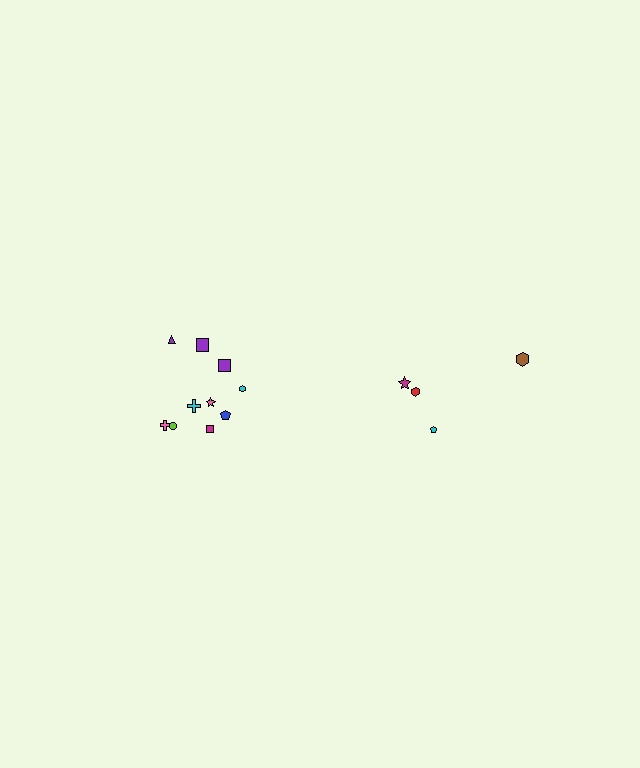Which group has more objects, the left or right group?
The left group.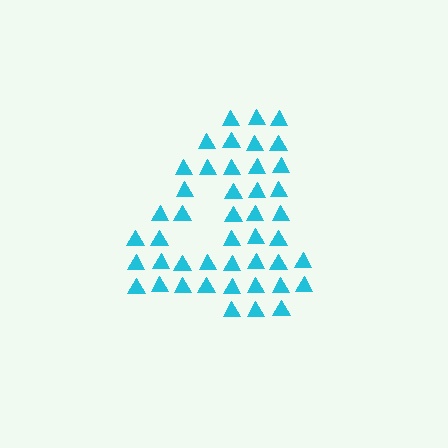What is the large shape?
The large shape is the digit 4.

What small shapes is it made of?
It is made of small triangles.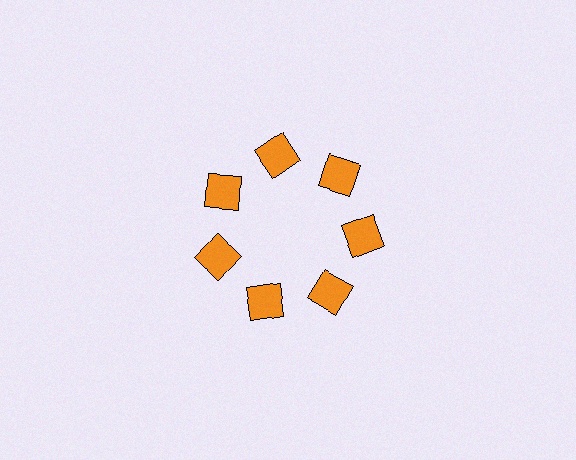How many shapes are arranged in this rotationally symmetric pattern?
There are 7 shapes, arranged in 7 groups of 1.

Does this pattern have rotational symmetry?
Yes, this pattern has 7-fold rotational symmetry. It looks the same after rotating 51 degrees around the center.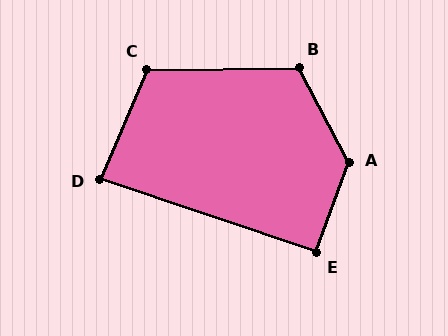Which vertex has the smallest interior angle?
D, at approximately 85 degrees.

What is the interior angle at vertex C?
Approximately 114 degrees (obtuse).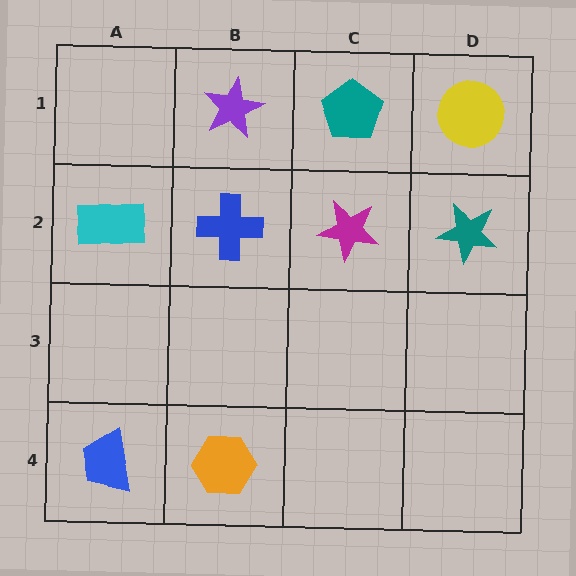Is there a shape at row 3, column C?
No, that cell is empty.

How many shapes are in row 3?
0 shapes.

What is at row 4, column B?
An orange hexagon.